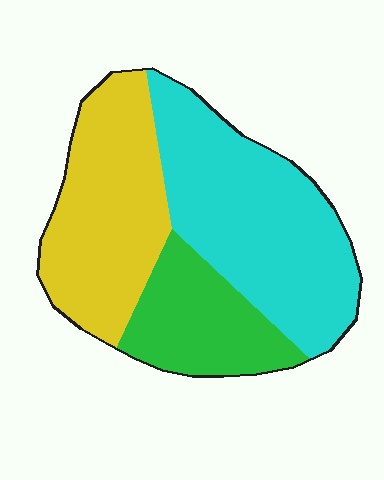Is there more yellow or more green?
Yellow.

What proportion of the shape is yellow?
Yellow takes up about one third (1/3) of the shape.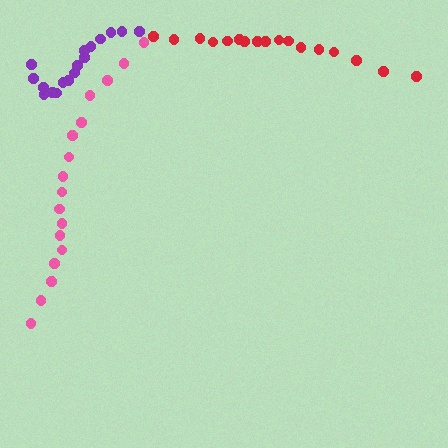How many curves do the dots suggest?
There are 3 distinct paths.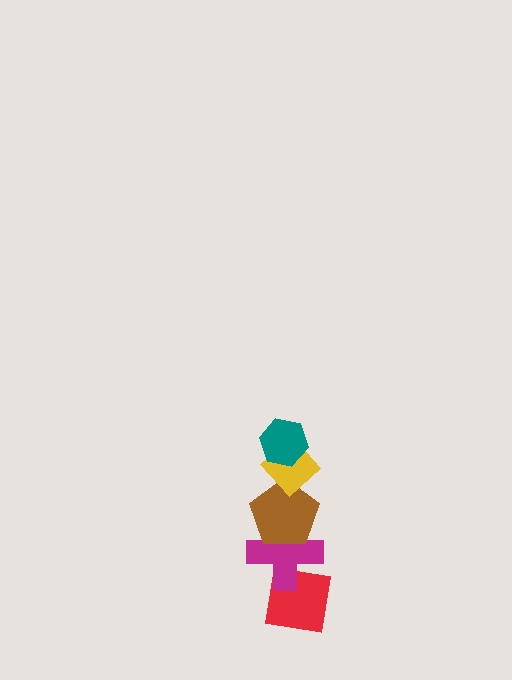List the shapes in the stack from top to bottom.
From top to bottom: the teal hexagon, the yellow diamond, the brown pentagon, the magenta cross, the red square.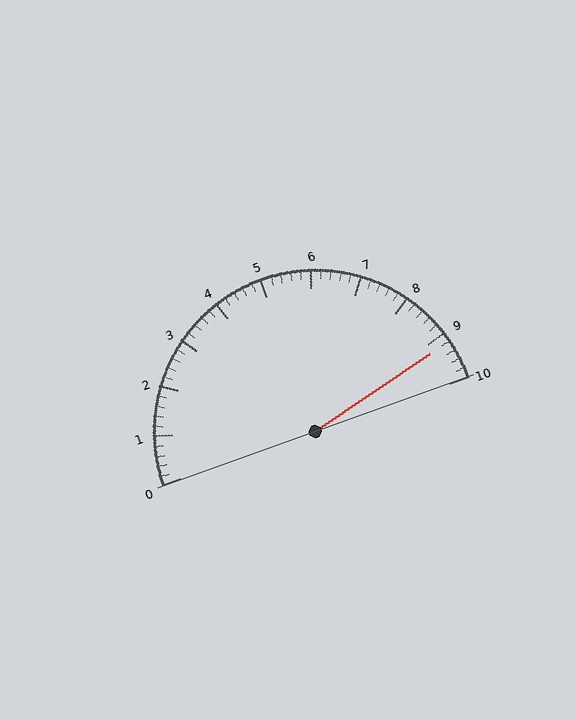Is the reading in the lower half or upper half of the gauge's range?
The reading is in the upper half of the range (0 to 10).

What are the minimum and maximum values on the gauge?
The gauge ranges from 0 to 10.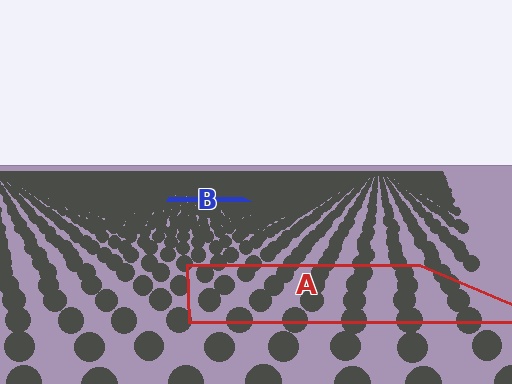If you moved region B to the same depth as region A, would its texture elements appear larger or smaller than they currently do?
They would appear larger. At a closer depth, the same texture elements are projected at a bigger on-screen size.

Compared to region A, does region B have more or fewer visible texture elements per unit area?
Region B has more texture elements per unit area — they are packed more densely because it is farther away.